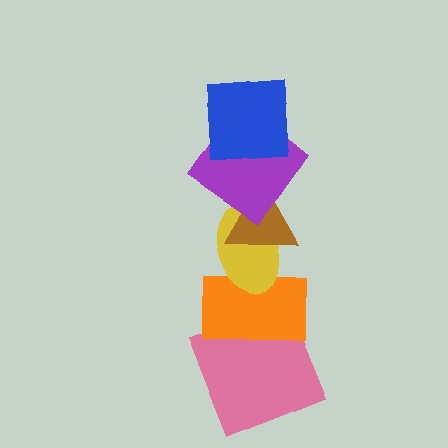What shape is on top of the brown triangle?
The purple diamond is on top of the brown triangle.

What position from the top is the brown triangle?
The brown triangle is 3rd from the top.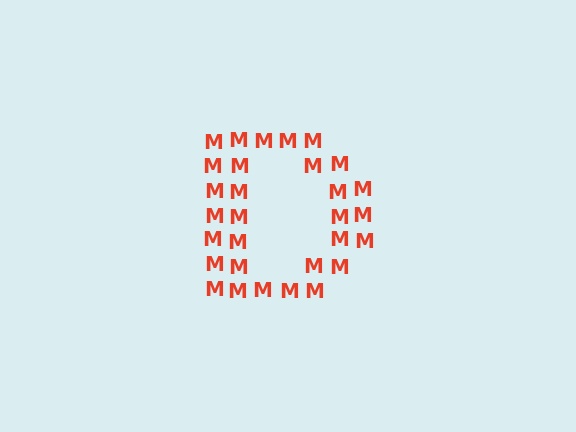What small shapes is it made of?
It is made of small letter M's.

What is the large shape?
The large shape is the letter D.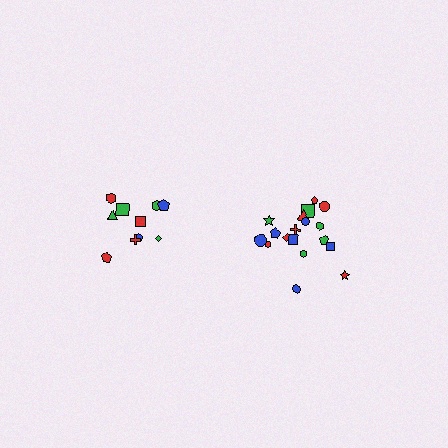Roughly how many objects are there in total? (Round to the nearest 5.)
Roughly 30 objects in total.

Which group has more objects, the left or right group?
The right group.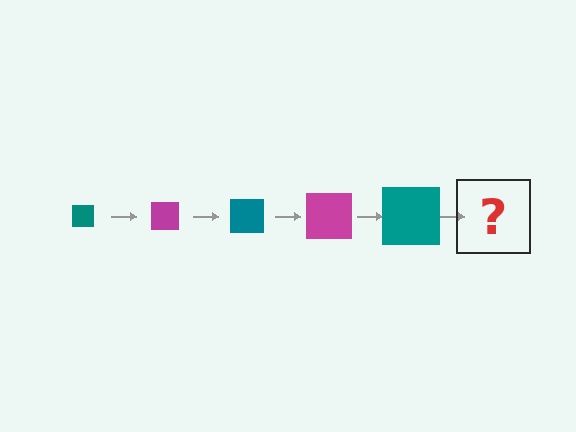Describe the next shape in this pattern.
It should be a magenta square, larger than the previous one.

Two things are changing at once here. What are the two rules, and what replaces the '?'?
The two rules are that the square grows larger each step and the color cycles through teal and magenta. The '?' should be a magenta square, larger than the previous one.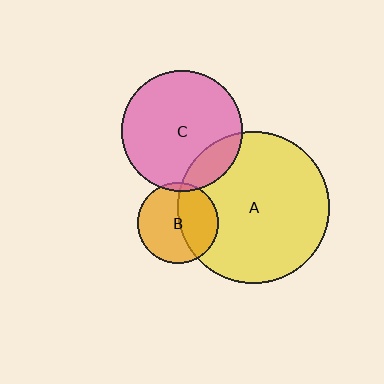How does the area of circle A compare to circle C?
Approximately 1.6 times.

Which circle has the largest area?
Circle A (yellow).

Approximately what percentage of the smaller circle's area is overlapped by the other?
Approximately 45%.